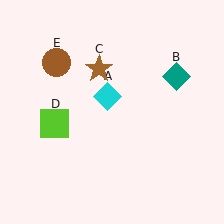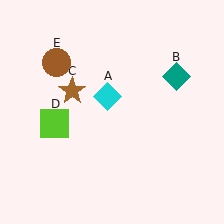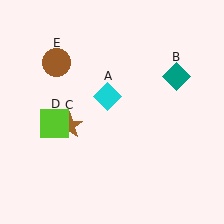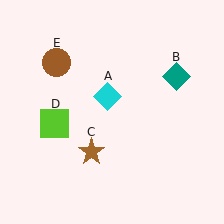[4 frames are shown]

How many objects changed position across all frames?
1 object changed position: brown star (object C).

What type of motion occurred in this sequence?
The brown star (object C) rotated counterclockwise around the center of the scene.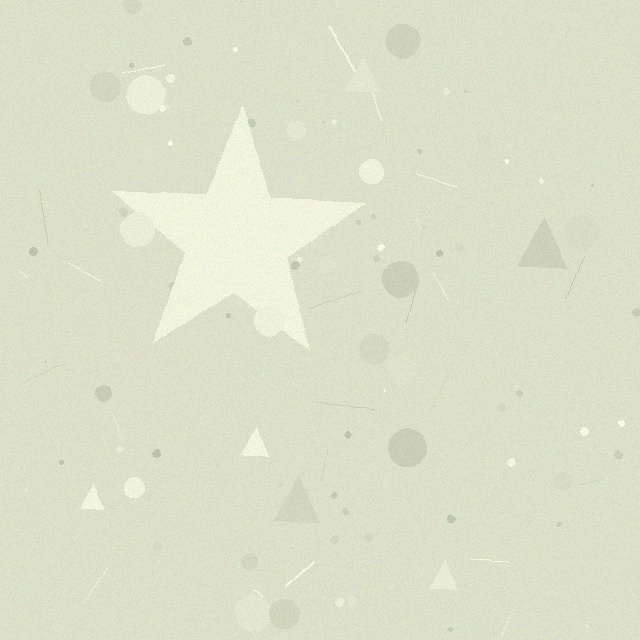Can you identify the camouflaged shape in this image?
The camouflaged shape is a star.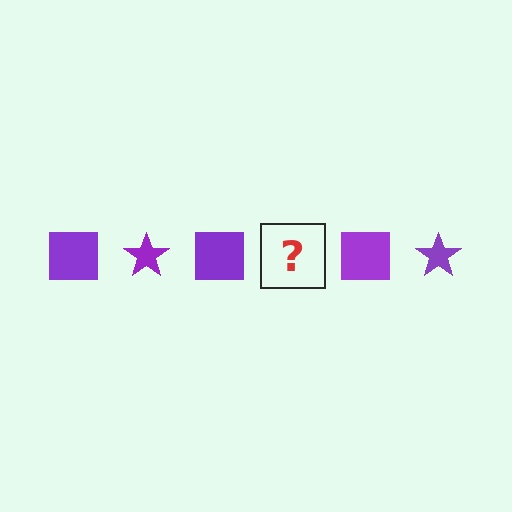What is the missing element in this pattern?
The missing element is a purple star.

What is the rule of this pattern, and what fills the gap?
The rule is that the pattern cycles through square, star shapes in purple. The gap should be filled with a purple star.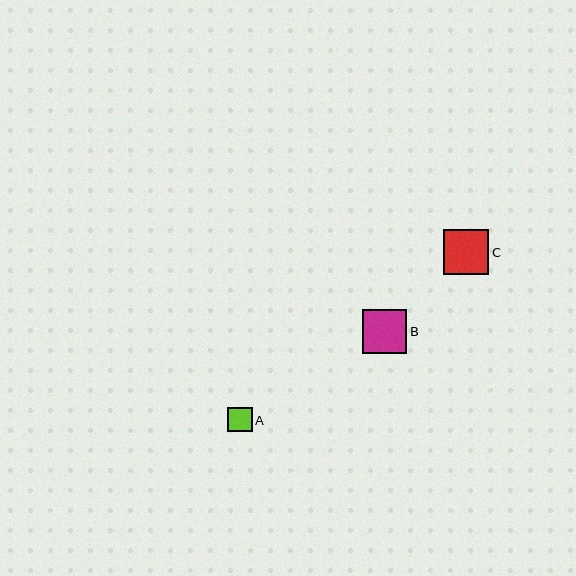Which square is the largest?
Square C is the largest with a size of approximately 45 pixels.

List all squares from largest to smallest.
From largest to smallest: C, B, A.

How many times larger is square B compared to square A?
Square B is approximately 1.8 times the size of square A.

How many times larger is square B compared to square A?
Square B is approximately 1.8 times the size of square A.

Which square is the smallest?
Square A is the smallest with a size of approximately 24 pixels.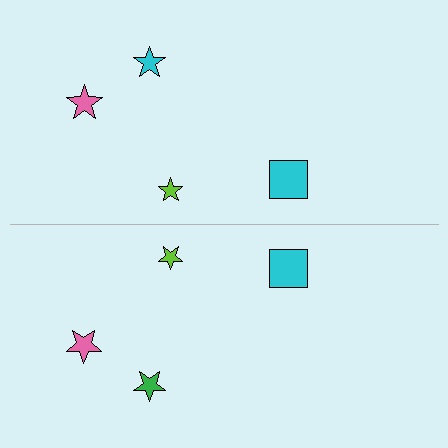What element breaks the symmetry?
The green star on the bottom side breaks the symmetry — its mirror counterpart is cyan.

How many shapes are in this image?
There are 8 shapes in this image.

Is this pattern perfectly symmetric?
No, the pattern is not perfectly symmetric. The green star on the bottom side breaks the symmetry — its mirror counterpart is cyan.